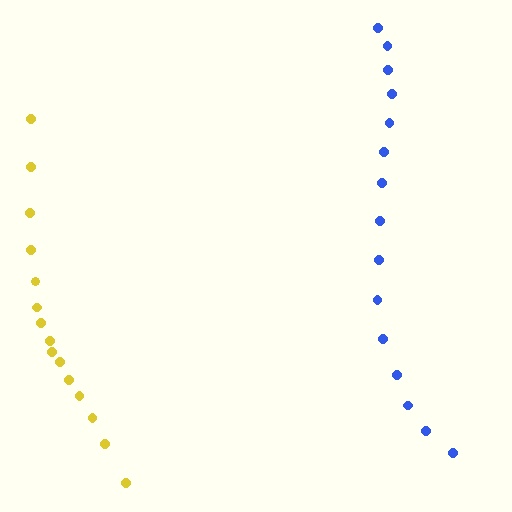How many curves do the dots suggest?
There are 2 distinct paths.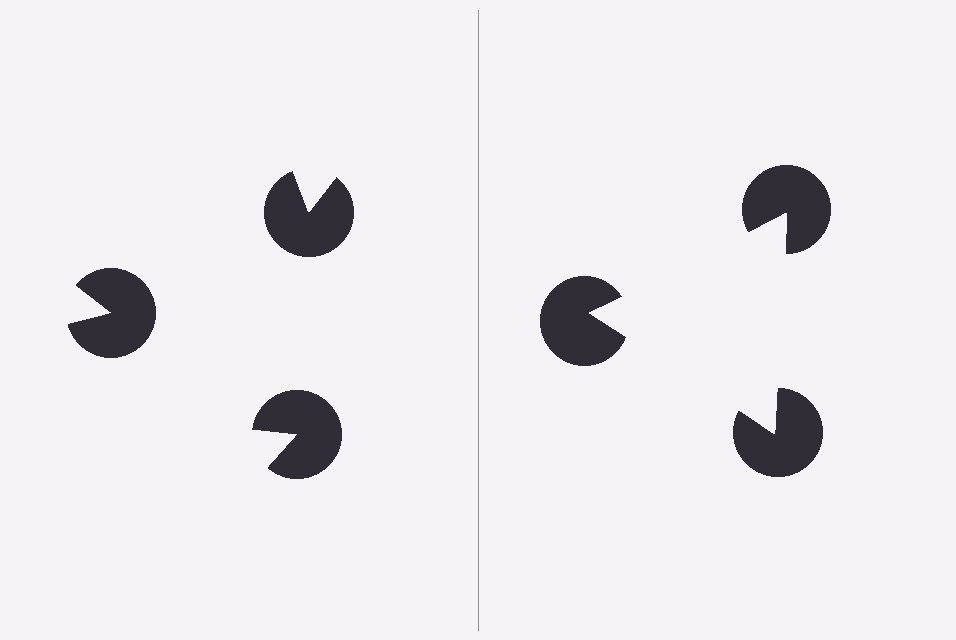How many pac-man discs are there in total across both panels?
6 — 3 on each side.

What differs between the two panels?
The pac-man discs are positioned identically on both sides; only the wedge orientations differ. On the right they align to a triangle; on the left they are misaligned.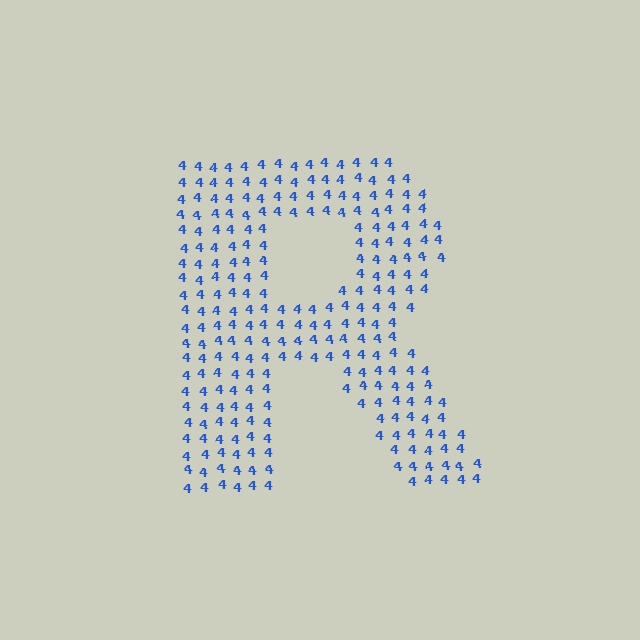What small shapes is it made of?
It is made of small digit 4's.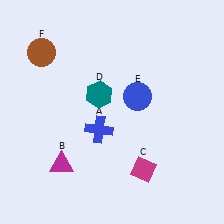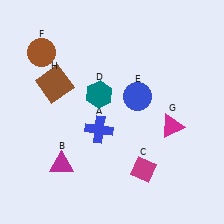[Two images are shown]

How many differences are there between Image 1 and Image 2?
There are 2 differences between the two images.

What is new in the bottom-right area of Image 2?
A magenta triangle (G) was added in the bottom-right area of Image 2.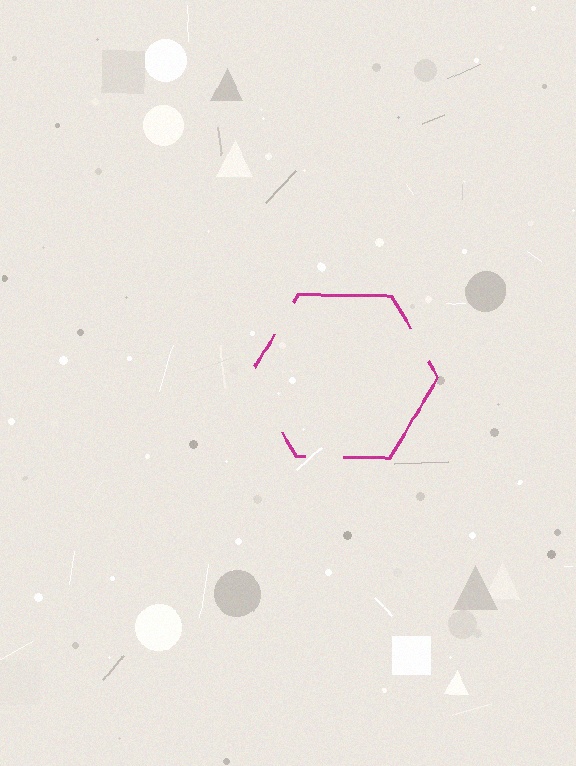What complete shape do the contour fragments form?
The contour fragments form a hexagon.